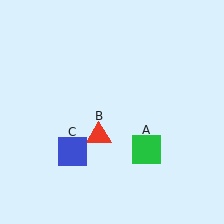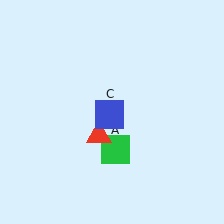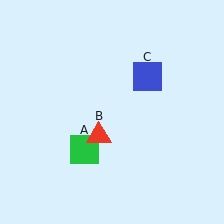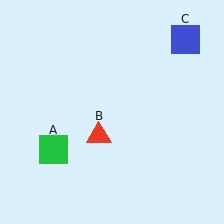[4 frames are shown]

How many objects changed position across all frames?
2 objects changed position: green square (object A), blue square (object C).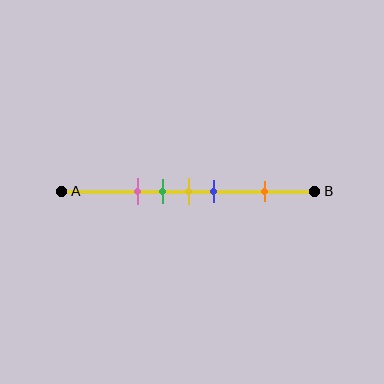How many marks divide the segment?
There are 5 marks dividing the segment.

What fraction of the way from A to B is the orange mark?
The orange mark is approximately 80% (0.8) of the way from A to B.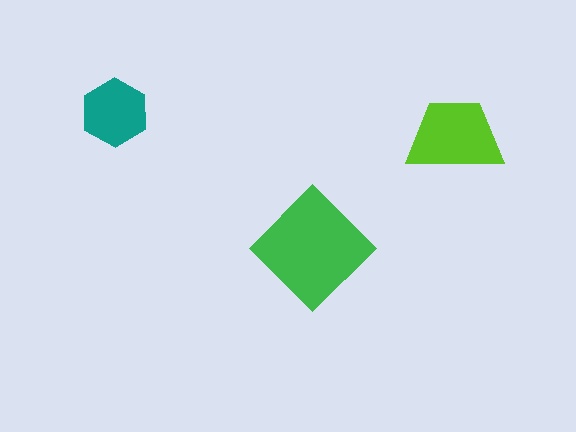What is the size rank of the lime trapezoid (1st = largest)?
2nd.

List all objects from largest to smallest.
The green diamond, the lime trapezoid, the teal hexagon.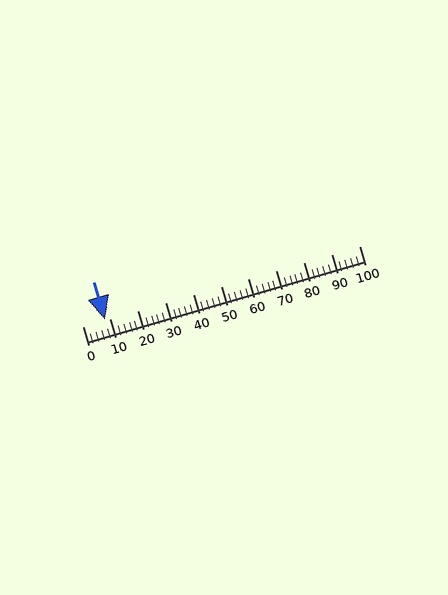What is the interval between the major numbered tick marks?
The major tick marks are spaced 10 units apart.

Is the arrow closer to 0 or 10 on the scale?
The arrow is closer to 10.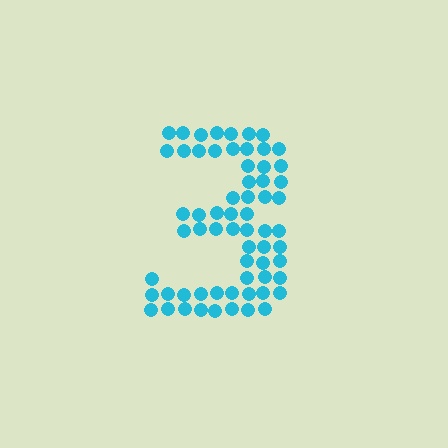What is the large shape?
The large shape is the digit 3.